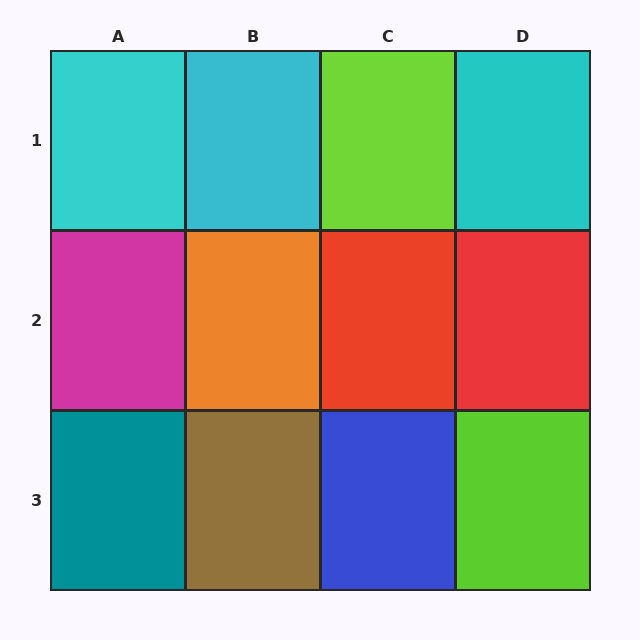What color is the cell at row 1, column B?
Cyan.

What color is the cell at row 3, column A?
Teal.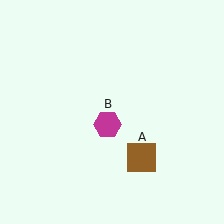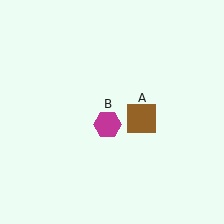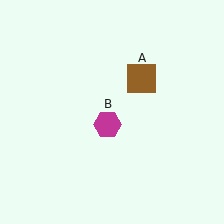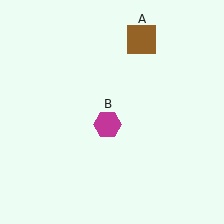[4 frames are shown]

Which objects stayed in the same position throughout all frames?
Magenta hexagon (object B) remained stationary.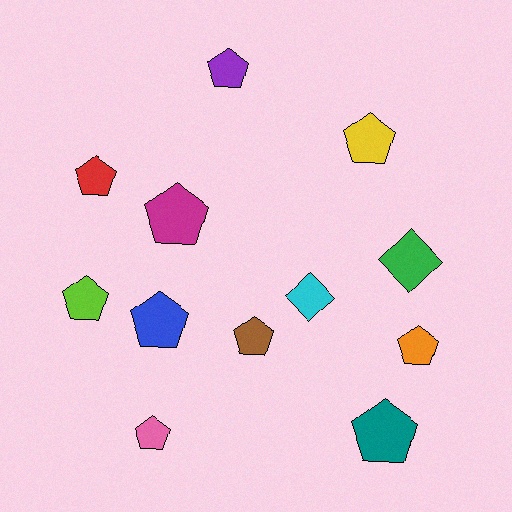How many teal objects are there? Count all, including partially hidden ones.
There is 1 teal object.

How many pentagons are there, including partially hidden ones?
There are 10 pentagons.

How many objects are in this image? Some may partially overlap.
There are 12 objects.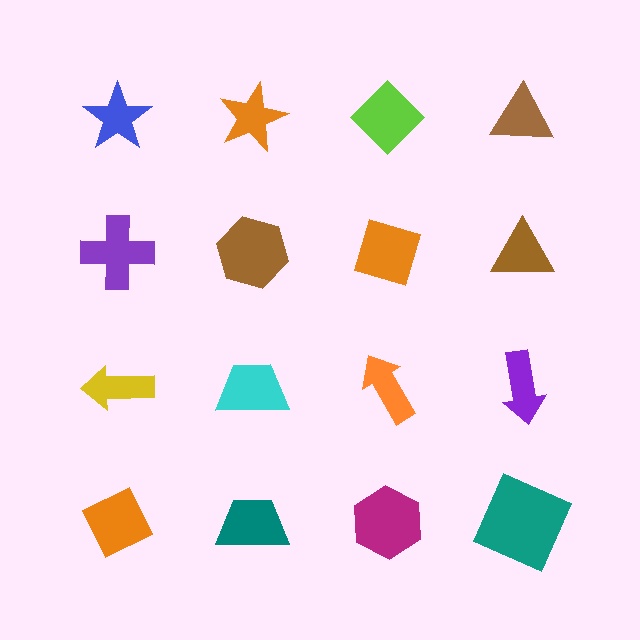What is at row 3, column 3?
An orange arrow.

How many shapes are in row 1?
4 shapes.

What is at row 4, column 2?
A teal trapezoid.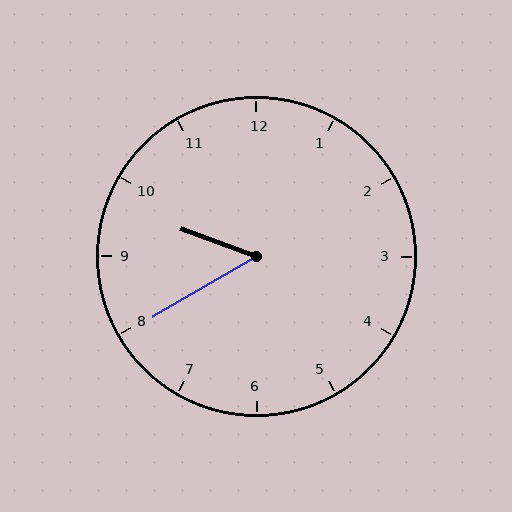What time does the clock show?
9:40.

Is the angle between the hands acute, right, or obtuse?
It is acute.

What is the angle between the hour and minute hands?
Approximately 50 degrees.